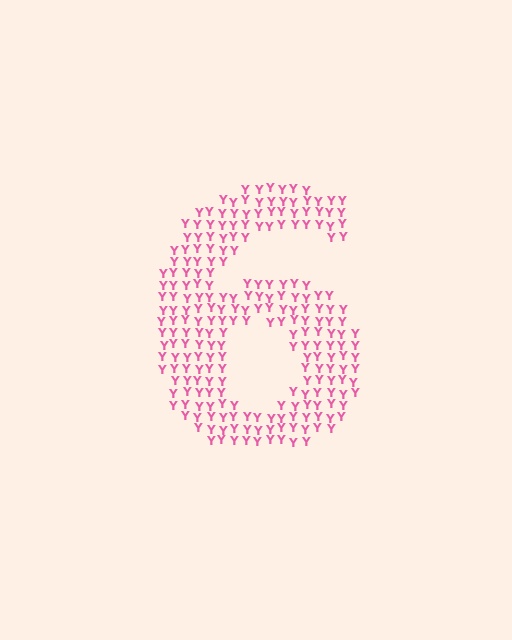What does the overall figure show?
The overall figure shows the digit 6.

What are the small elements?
The small elements are letter Y's.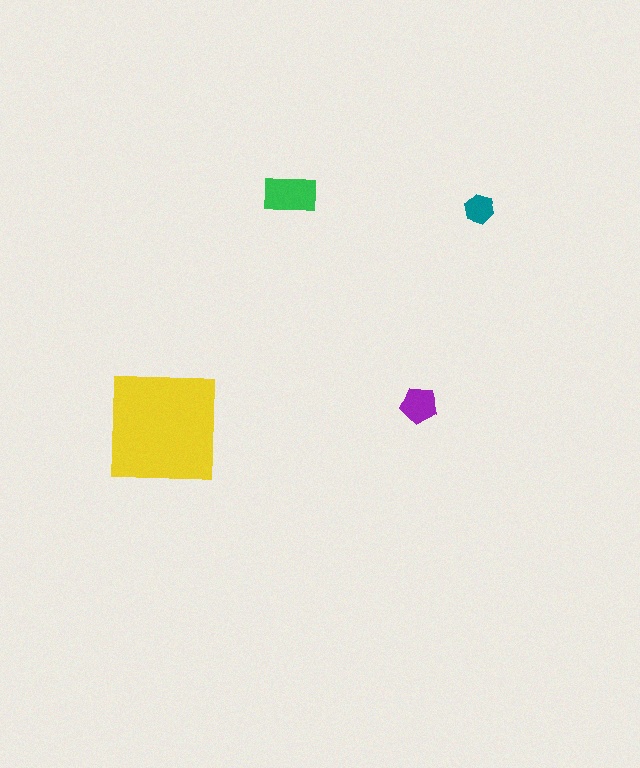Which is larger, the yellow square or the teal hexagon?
The yellow square.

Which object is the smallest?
The teal hexagon.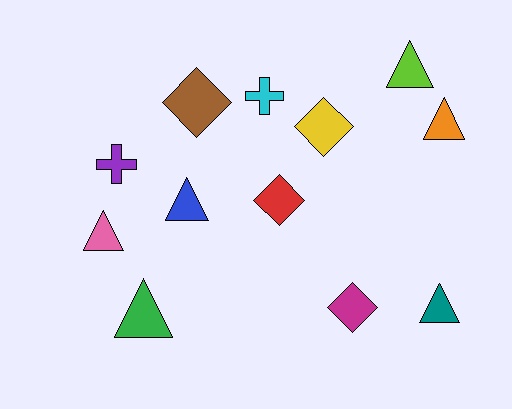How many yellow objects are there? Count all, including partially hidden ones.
There is 1 yellow object.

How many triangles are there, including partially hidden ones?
There are 6 triangles.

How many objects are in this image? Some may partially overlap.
There are 12 objects.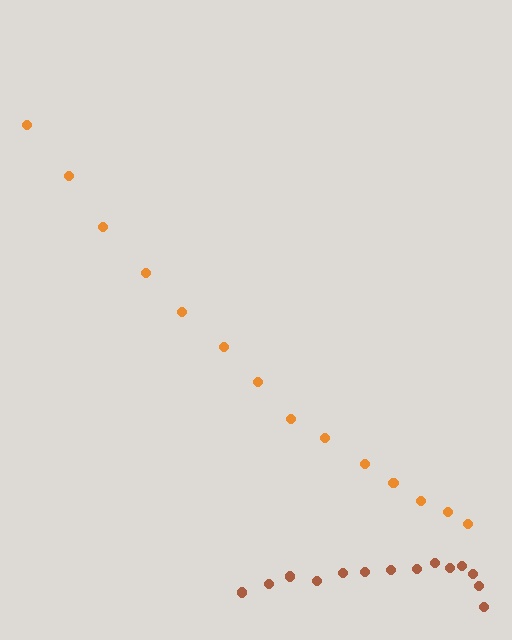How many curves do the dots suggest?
There are 2 distinct paths.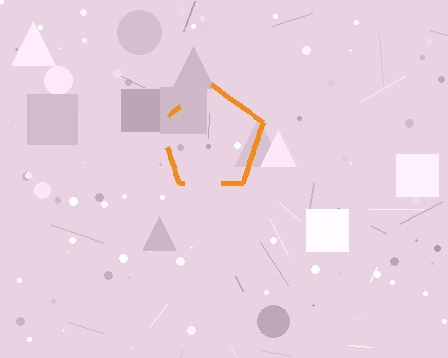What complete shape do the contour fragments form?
The contour fragments form a pentagon.